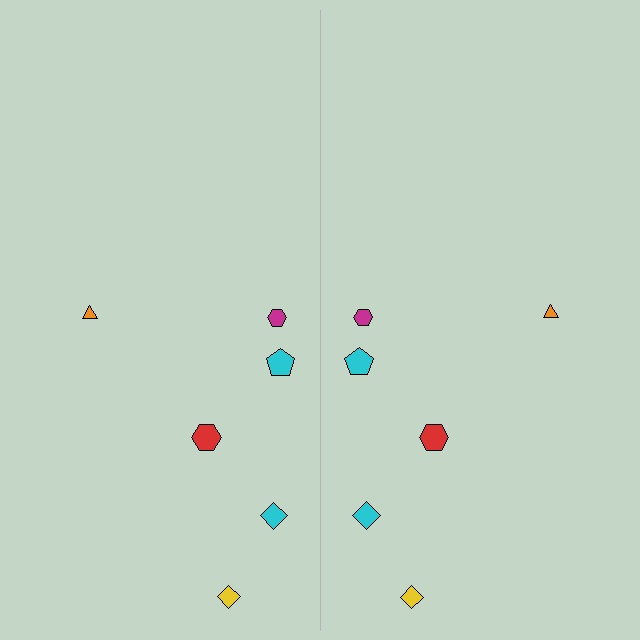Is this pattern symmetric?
Yes, this pattern has bilateral (reflection) symmetry.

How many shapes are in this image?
There are 12 shapes in this image.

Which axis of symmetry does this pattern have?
The pattern has a vertical axis of symmetry running through the center of the image.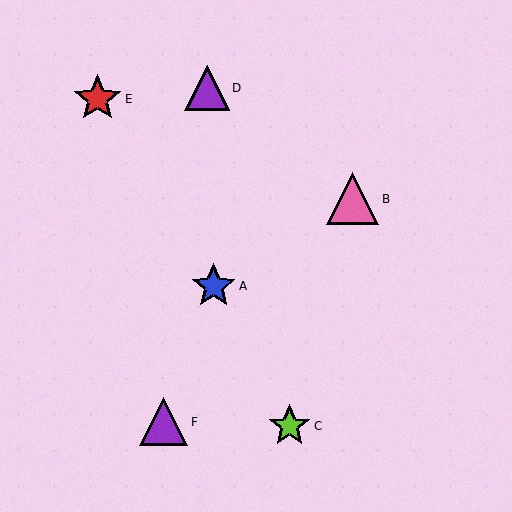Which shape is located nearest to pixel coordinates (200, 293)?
The blue star (labeled A) at (214, 286) is nearest to that location.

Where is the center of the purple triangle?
The center of the purple triangle is at (207, 88).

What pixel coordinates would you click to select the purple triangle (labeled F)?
Click at (164, 422) to select the purple triangle F.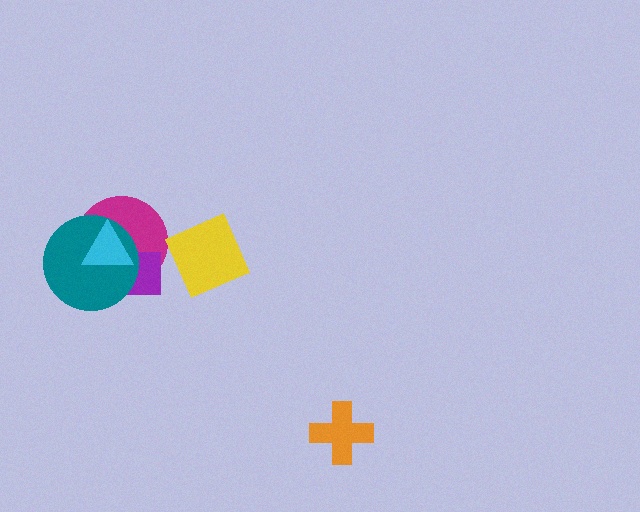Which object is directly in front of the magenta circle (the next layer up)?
The purple rectangle is directly in front of the magenta circle.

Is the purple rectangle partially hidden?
Yes, it is partially covered by another shape.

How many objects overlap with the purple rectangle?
3 objects overlap with the purple rectangle.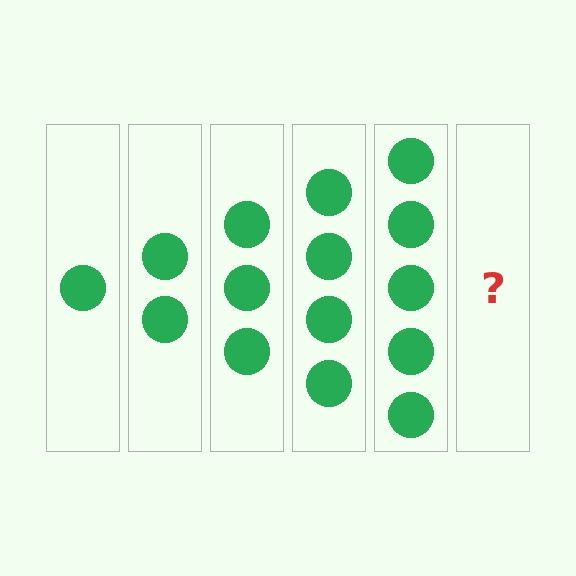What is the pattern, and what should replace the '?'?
The pattern is that each step adds one more circle. The '?' should be 6 circles.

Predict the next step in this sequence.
The next step is 6 circles.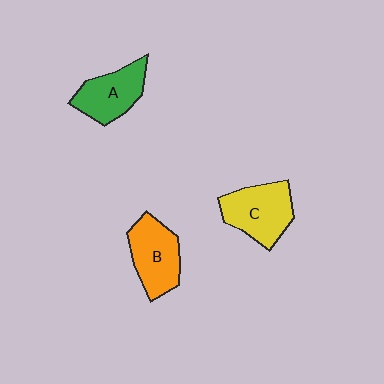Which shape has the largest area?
Shape C (yellow).